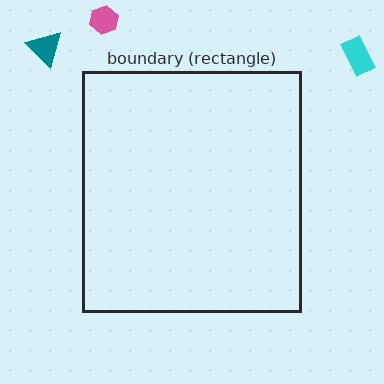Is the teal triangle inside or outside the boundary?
Outside.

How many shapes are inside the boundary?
0 inside, 3 outside.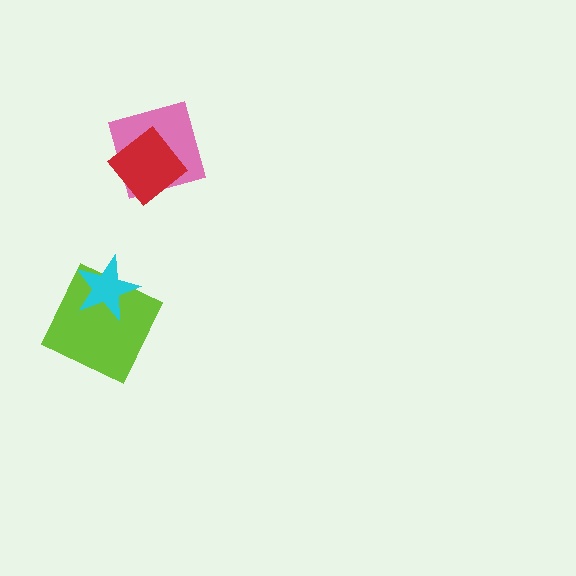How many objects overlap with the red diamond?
1 object overlaps with the red diamond.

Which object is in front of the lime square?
The cyan star is in front of the lime square.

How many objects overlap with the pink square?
1 object overlaps with the pink square.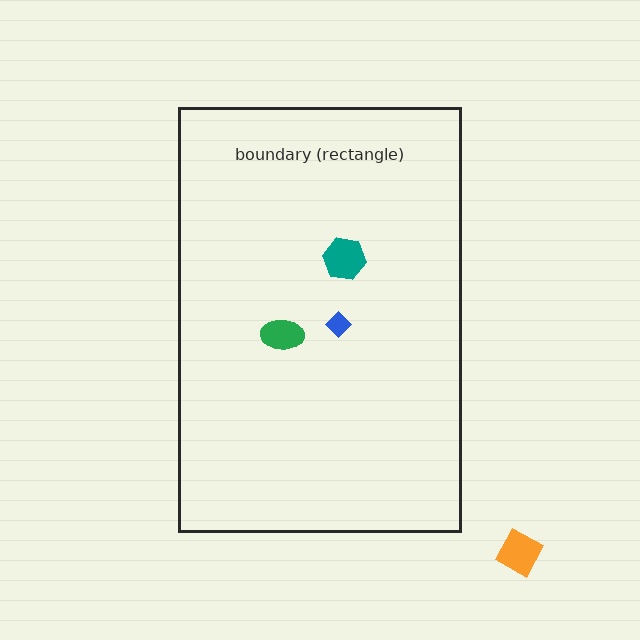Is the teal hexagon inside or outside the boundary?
Inside.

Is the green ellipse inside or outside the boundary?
Inside.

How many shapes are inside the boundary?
3 inside, 1 outside.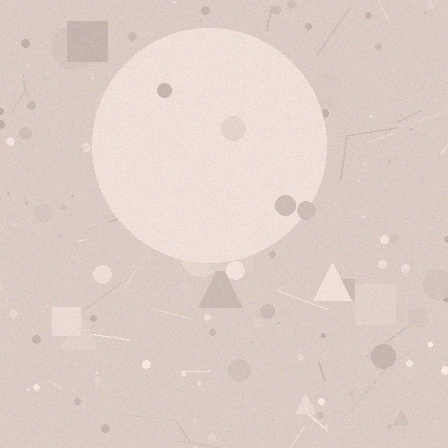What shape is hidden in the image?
A circle is hidden in the image.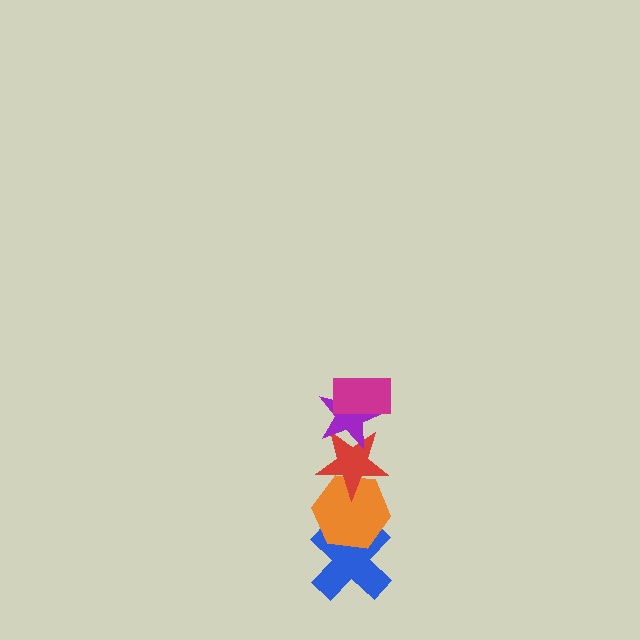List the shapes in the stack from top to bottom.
From top to bottom: the magenta rectangle, the purple star, the red star, the orange hexagon, the blue cross.